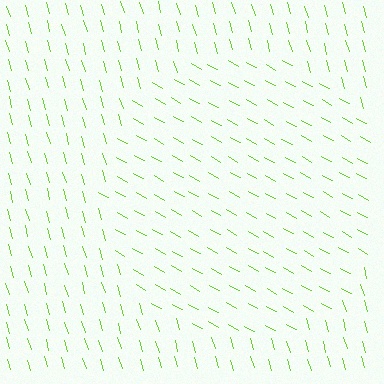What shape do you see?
I see a circle.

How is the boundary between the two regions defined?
The boundary is defined purely by a change in line orientation (approximately 45 degrees difference). All lines are the same color and thickness.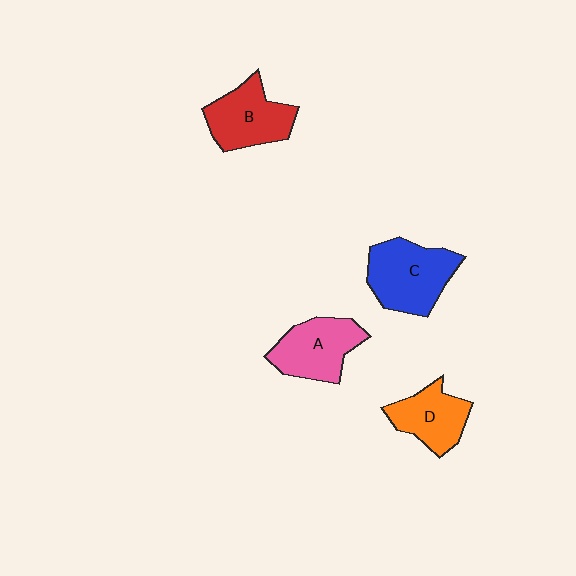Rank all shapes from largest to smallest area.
From largest to smallest: C (blue), A (pink), B (red), D (orange).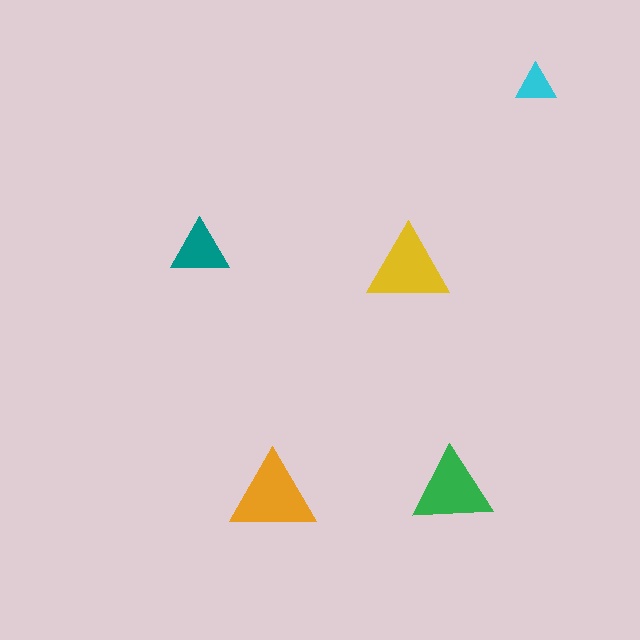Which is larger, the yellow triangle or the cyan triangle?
The yellow one.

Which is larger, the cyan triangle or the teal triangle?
The teal one.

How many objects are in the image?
There are 5 objects in the image.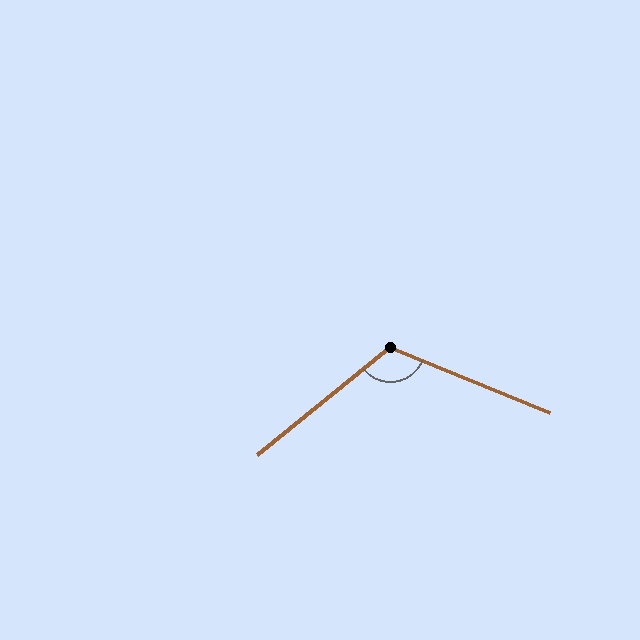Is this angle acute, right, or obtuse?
It is obtuse.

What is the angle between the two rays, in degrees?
Approximately 119 degrees.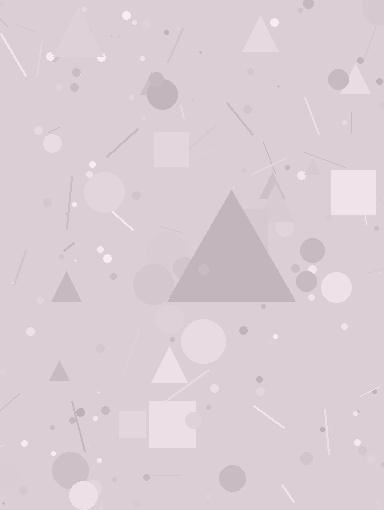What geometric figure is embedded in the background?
A triangle is embedded in the background.